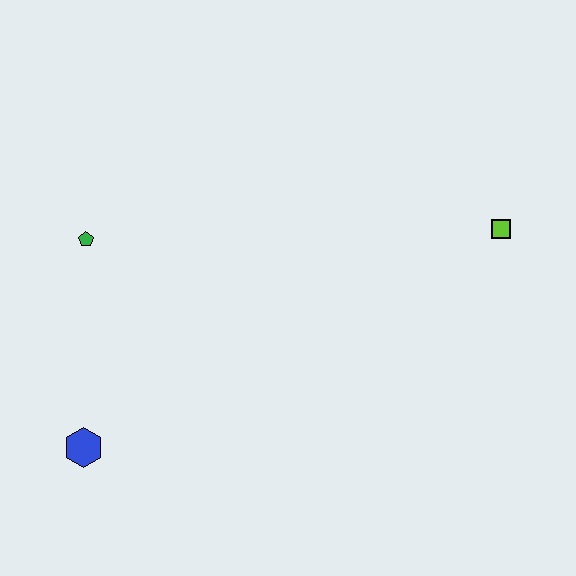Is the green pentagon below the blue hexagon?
No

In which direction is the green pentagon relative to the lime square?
The green pentagon is to the left of the lime square.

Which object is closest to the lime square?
The green pentagon is closest to the lime square.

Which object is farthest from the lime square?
The blue hexagon is farthest from the lime square.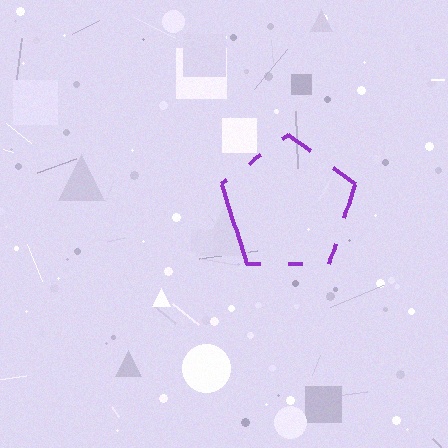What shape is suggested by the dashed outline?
The dashed outline suggests a pentagon.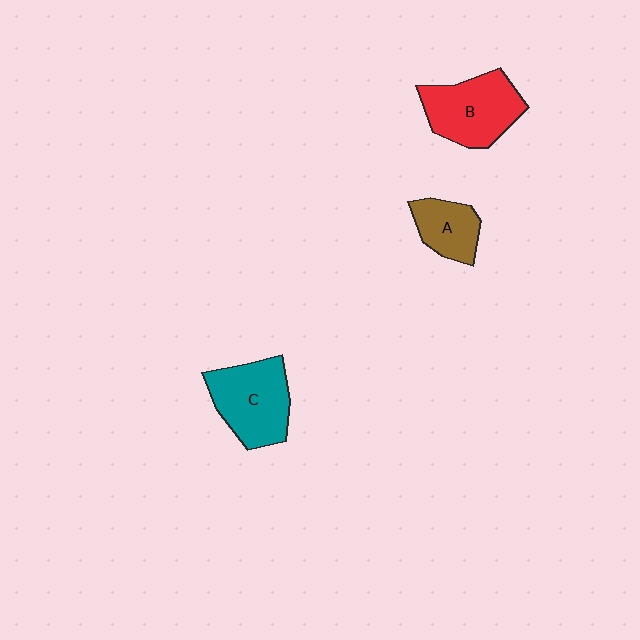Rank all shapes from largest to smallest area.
From largest to smallest: C (teal), B (red), A (brown).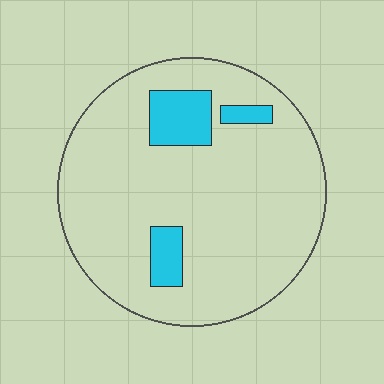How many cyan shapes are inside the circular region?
3.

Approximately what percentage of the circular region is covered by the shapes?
Approximately 10%.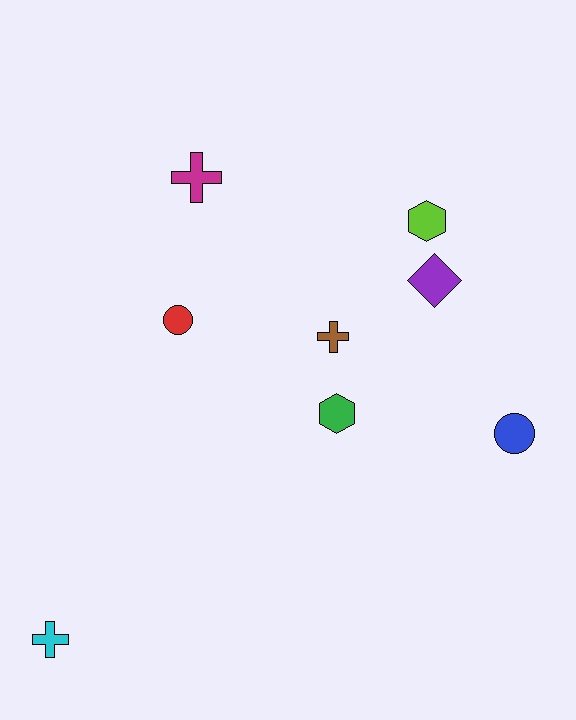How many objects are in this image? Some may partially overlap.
There are 8 objects.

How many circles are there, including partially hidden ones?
There are 2 circles.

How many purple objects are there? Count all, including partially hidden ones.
There is 1 purple object.